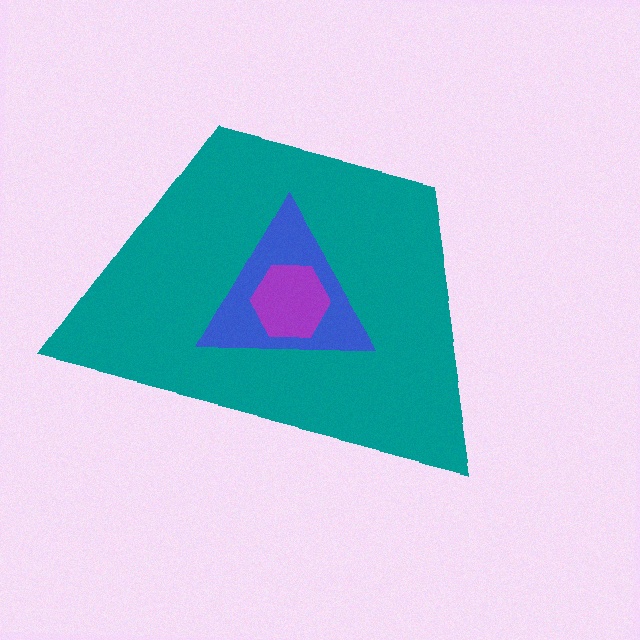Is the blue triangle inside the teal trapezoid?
Yes.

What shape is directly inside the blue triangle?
The purple hexagon.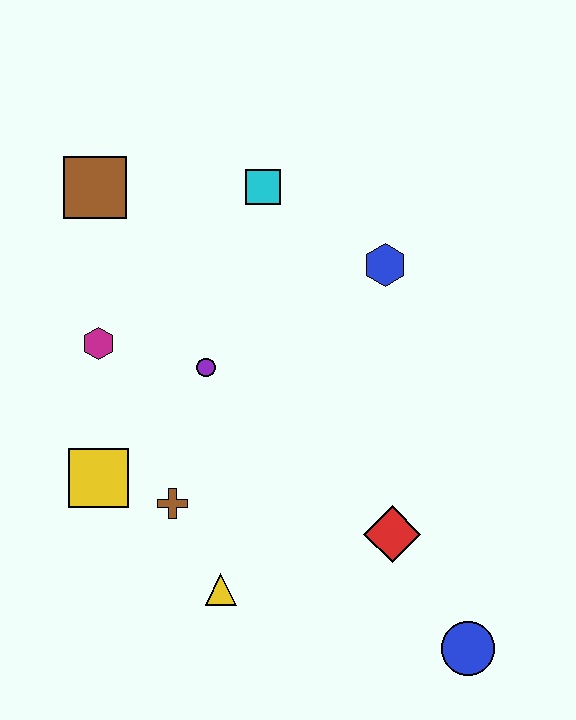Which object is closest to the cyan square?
The blue hexagon is closest to the cyan square.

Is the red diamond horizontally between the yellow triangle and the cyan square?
No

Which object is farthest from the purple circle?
The blue circle is farthest from the purple circle.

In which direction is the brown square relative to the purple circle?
The brown square is above the purple circle.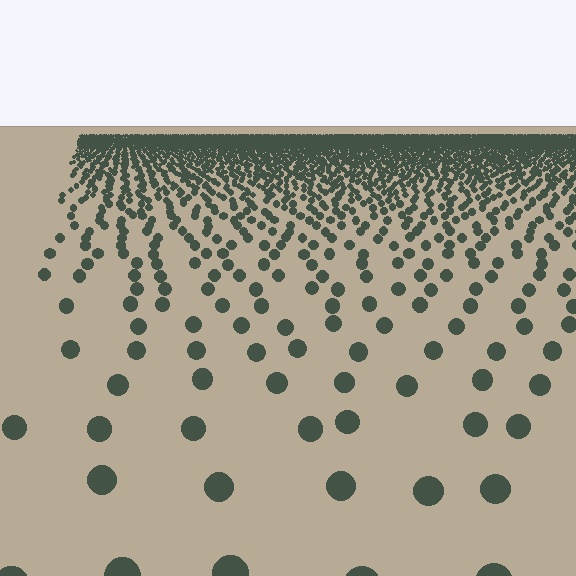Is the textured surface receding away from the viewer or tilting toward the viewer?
The surface is receding away from the viewer. Texture elements get smaller and denser toward the top.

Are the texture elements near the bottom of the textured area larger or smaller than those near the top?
Larger. Near the bottom, elements are closer to the viewer and appear at a bigger on-screen size.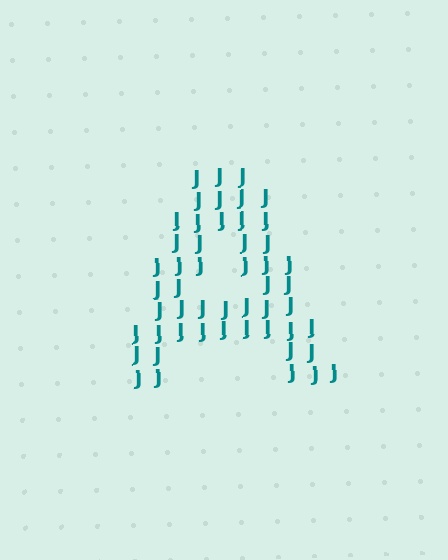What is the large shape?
The large shape is the letter A.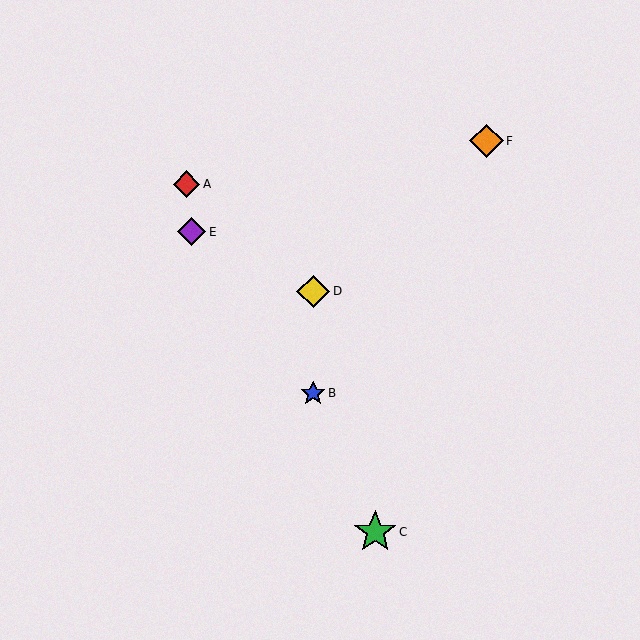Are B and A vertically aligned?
No, B is at x≈313 and A is at x≈186.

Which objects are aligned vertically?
Objects B, D are aligned vertically.